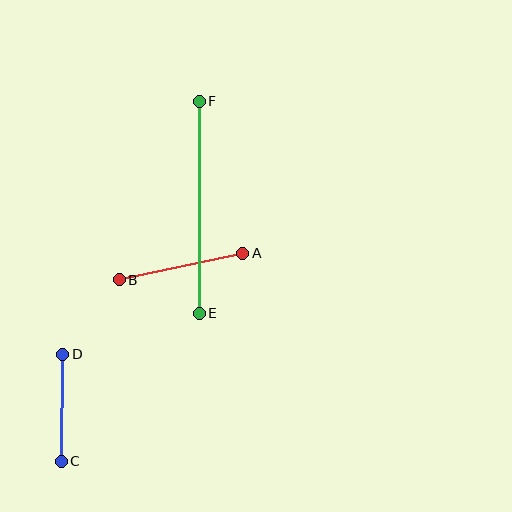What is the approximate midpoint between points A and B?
The midpoint is at approximately (181, 266) pixels.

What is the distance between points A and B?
The distance is approximately 126 pixels.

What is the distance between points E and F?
The distance is approximately 212 pixels.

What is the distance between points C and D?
The distance is approximately 107 pixels.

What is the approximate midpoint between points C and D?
The midpoint is at approximately (62, 408) pixels.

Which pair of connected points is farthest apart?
Points E and F are farthest apart.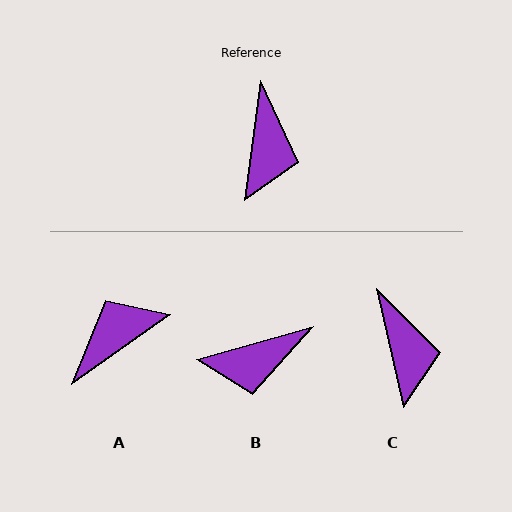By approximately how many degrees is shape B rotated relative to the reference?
Approximately 67 degrees clockwise.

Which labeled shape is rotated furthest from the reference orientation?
A, about 133 degrees away.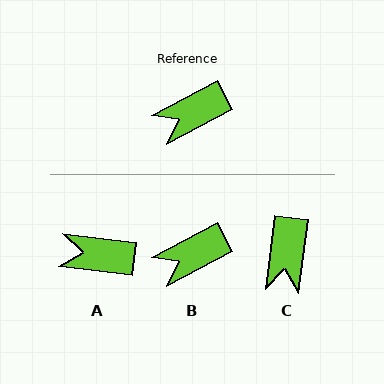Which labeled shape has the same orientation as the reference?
B.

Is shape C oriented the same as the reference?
No, it is off by about 55 degrees.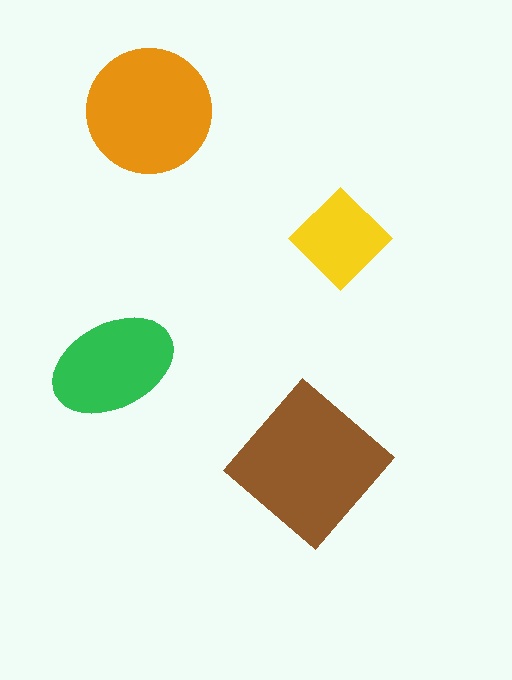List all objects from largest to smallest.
The brown diamond, the orange circle, the green ellipse, the yellow diamond.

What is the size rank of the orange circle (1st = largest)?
2nd.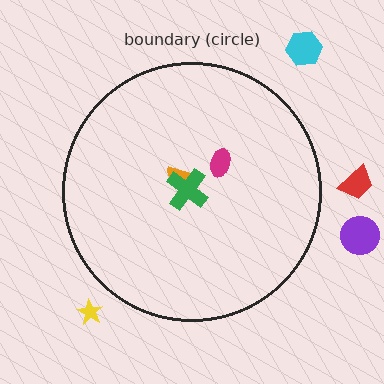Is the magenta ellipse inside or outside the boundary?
Inside.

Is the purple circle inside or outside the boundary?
Outside.